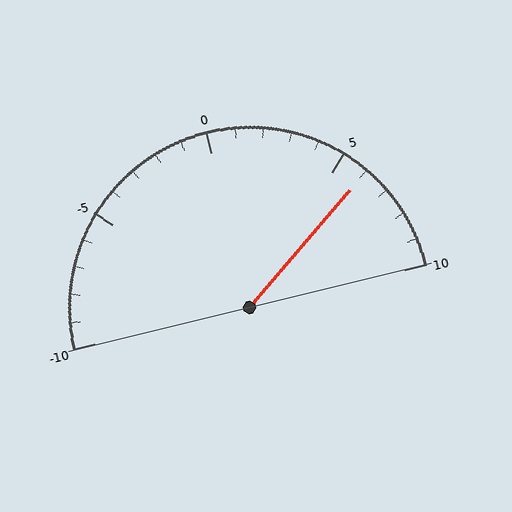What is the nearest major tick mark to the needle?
The nearest major tick mark is 5.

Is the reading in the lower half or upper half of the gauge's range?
The reading is in the upper half of the range (-10 to 10).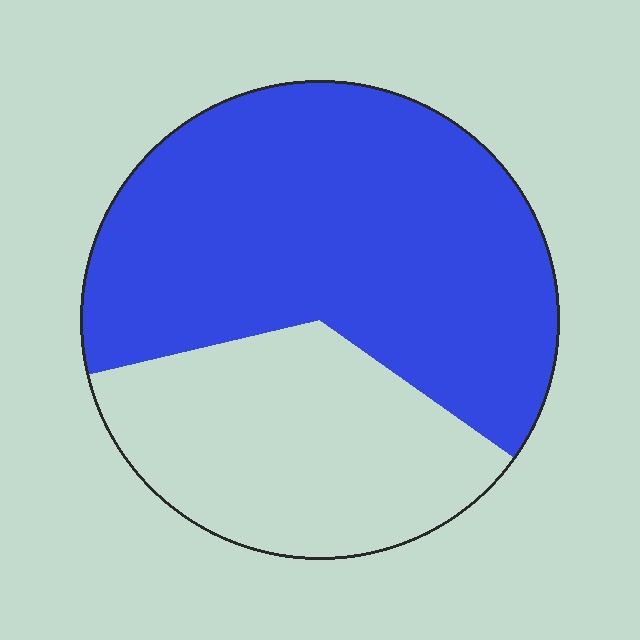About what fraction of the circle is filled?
About five eighths (5/8).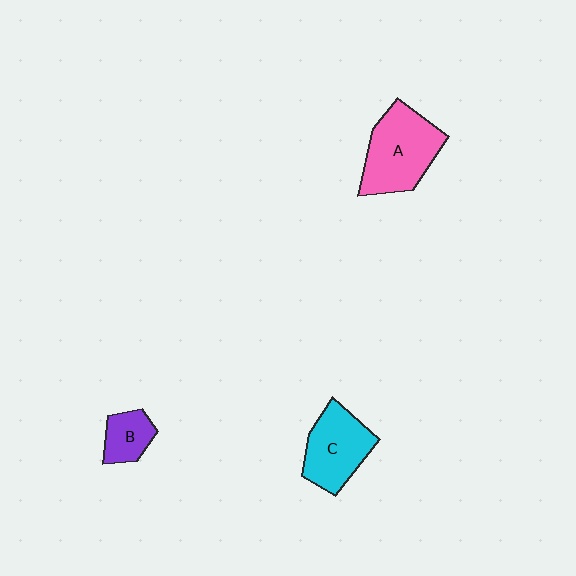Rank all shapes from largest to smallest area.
From largest to smallest: A (pink), C (cyan), B (purple).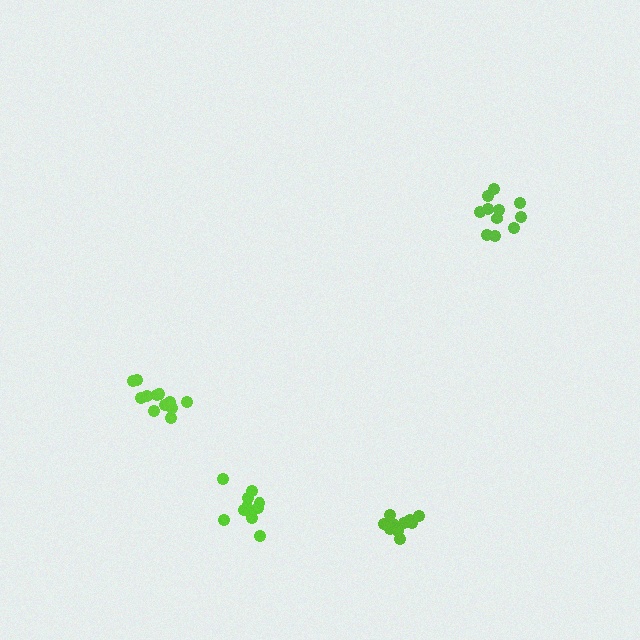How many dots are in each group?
Group 1: 12 dots, Group 2: 11 dots, Group 3: 12 dots, Group 4: 12 dots (47 total).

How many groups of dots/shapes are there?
There are 4 groups.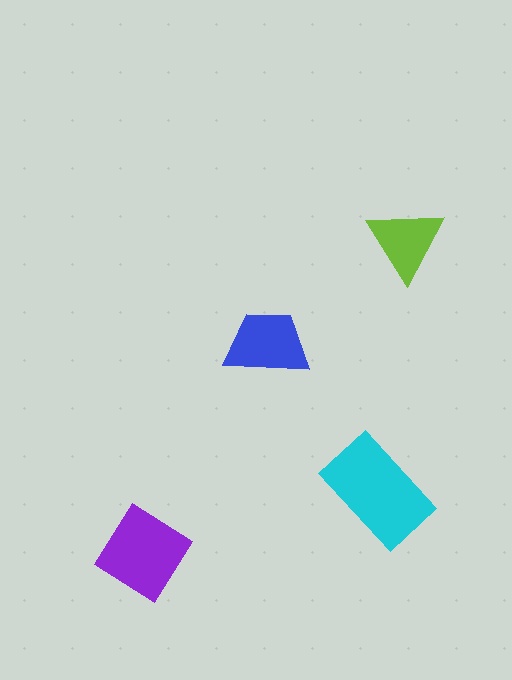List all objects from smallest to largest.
The lime triangle, the blue trapezoid, the purple diamond, the cyan rectangle.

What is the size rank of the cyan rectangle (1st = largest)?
1st.